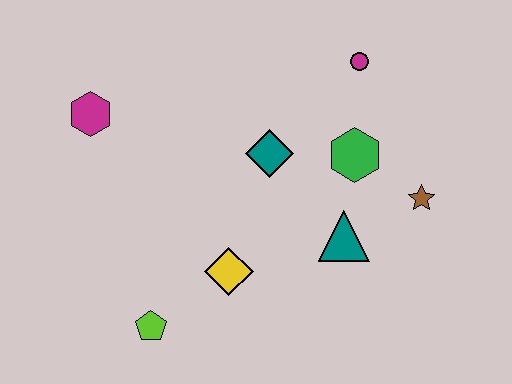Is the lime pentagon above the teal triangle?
No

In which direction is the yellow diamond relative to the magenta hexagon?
The yellow diamond is below the magenta hexagon.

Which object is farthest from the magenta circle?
The lime pentagon is farthest from the magenta circle.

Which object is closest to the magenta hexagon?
The teal diamond is closest to the magenta hexagon.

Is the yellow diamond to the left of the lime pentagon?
No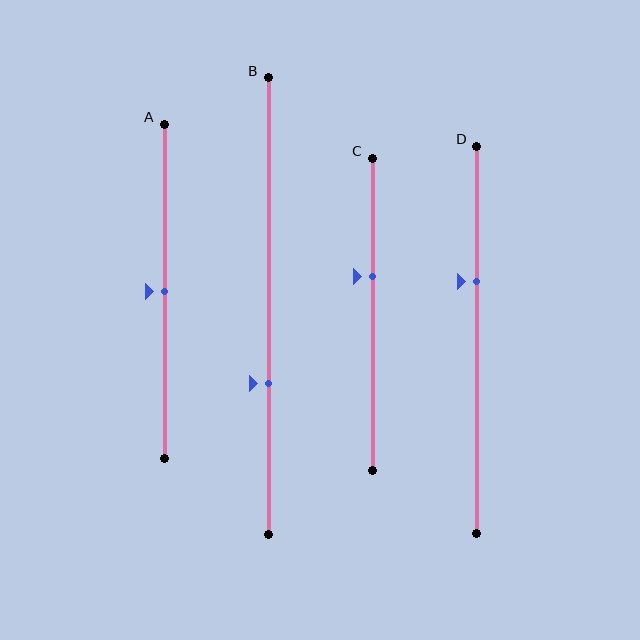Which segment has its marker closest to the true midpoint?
Segment A has its marker closest to the true midpoint.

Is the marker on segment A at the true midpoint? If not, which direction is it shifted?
Yes, the marker on segment A is at the true midpoint.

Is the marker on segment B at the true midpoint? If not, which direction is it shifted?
No, the marker on segment B is shifted downward by about 17% of the segment length.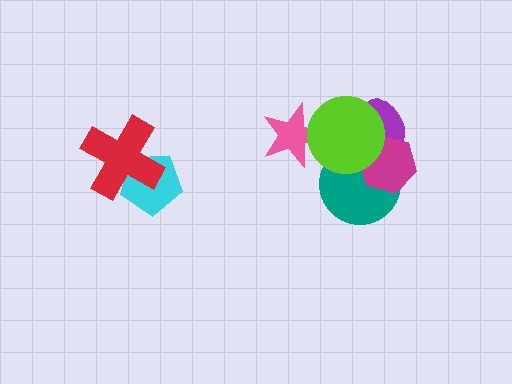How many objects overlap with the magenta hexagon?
3 objects overlap with the magenta hexagon.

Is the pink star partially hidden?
Yes, it is partially covered by another shape.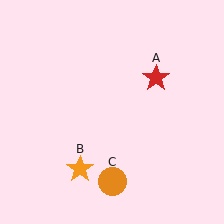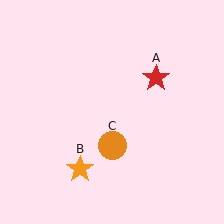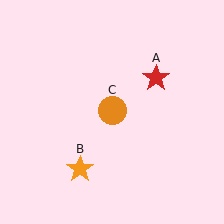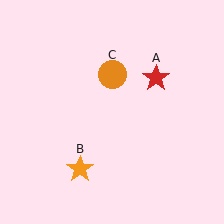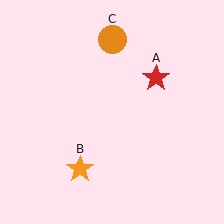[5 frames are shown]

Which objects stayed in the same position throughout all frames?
Red star (object A) and orange star (object B) remained stationary.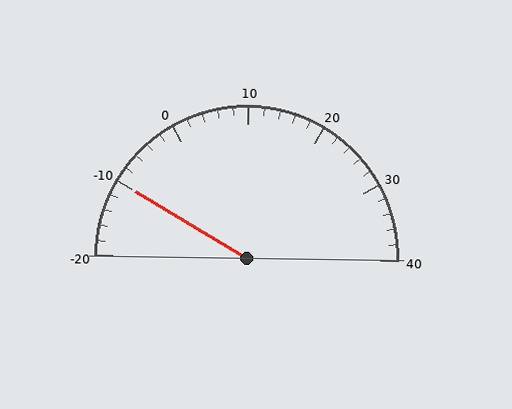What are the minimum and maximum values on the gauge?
The gauge ranges from -20 to 40.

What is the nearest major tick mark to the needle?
The nearest major tick mark is -10.